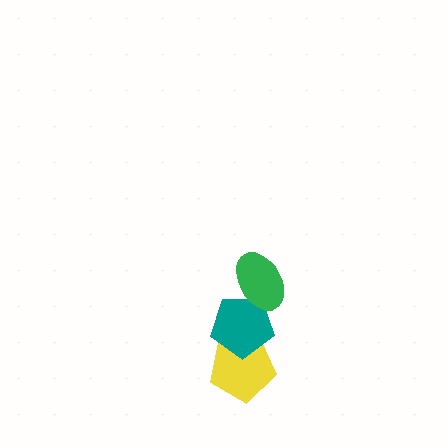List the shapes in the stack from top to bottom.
From top to bottom: the green ellipse, the teal pentagon, the yellow pentagon.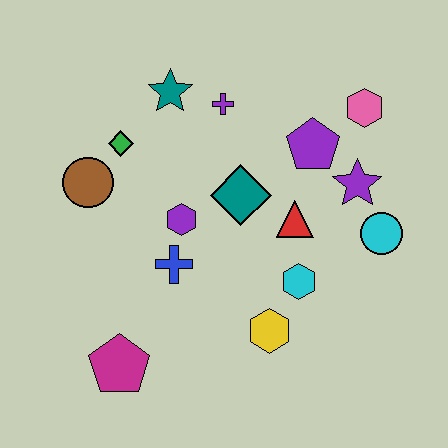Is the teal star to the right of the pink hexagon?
No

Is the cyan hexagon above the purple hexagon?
No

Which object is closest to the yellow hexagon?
The cyan hexagon is closest to the yellow hexagon.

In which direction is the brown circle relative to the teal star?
The brown circle is below the teal star.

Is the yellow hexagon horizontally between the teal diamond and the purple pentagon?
Yes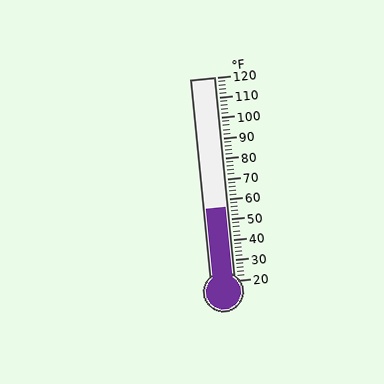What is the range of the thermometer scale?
The thermometer scale ranges from 20°F to 120°F.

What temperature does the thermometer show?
The thermometer shows approximately 56°F.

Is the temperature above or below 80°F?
The temperature is below 80°F.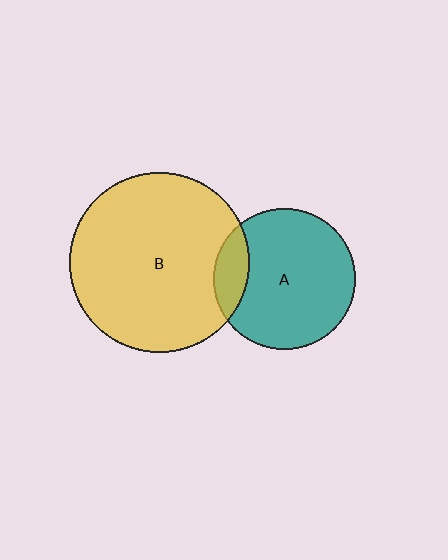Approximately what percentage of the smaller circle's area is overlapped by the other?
Approximately 15%.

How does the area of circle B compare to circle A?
Approximately 1.6 times.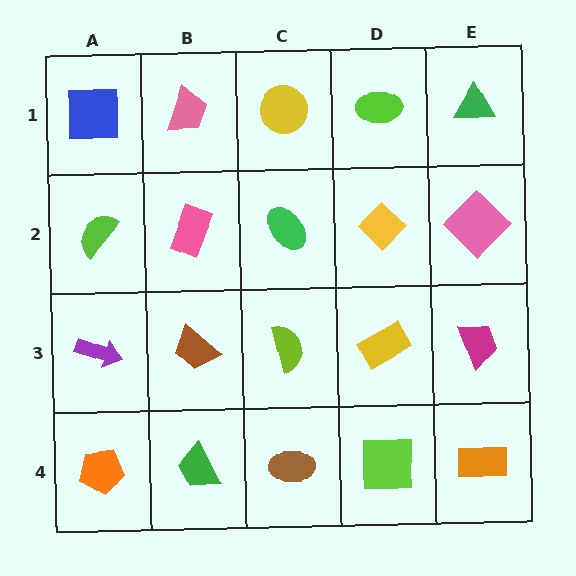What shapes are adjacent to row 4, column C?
A lime semicircle (row 3, column C), a green trapezoid (row 4, column B), a lime square (row 4, column D).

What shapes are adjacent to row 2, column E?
A green triangle (row 1, column E), a magenta trapezoid (row 3, column E), a yellow diamond (row 2, column D).